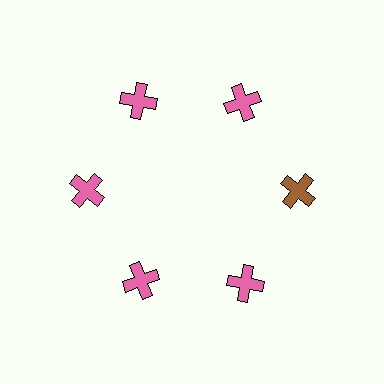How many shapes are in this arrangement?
There are 6 shapes arranged in a ring pattern.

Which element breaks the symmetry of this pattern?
The brown cross at roughly the 3 o'clock position breaks the symmetry. All other shapes are pink crosses.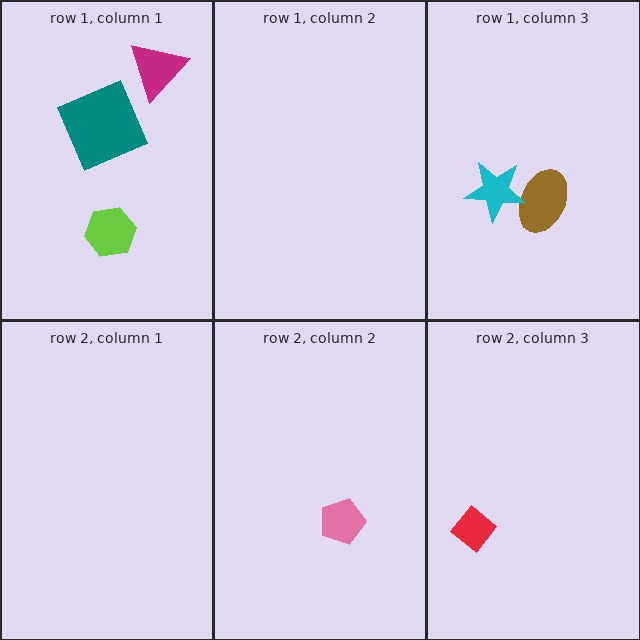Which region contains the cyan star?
The row 1, column 3 region.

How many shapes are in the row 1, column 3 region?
2.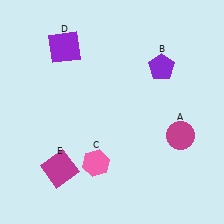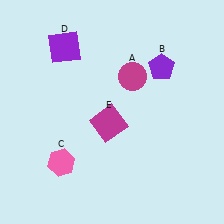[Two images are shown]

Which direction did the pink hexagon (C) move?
The pink hexagon (C) moved left.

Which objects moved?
The objects that moved are: the magenta circle (A), the pink hexagon (C), the magenta square (E).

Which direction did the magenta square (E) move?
The magenta square (E) moved right.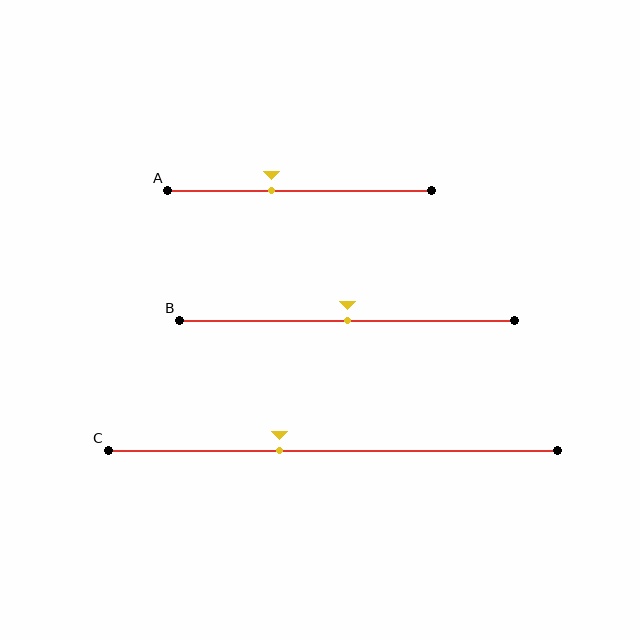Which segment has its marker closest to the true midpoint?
Segment B has its marker closest to the true midpoint.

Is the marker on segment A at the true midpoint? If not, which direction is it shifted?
No, the marker on segment A is shifted to the left by about 11% of the segment length.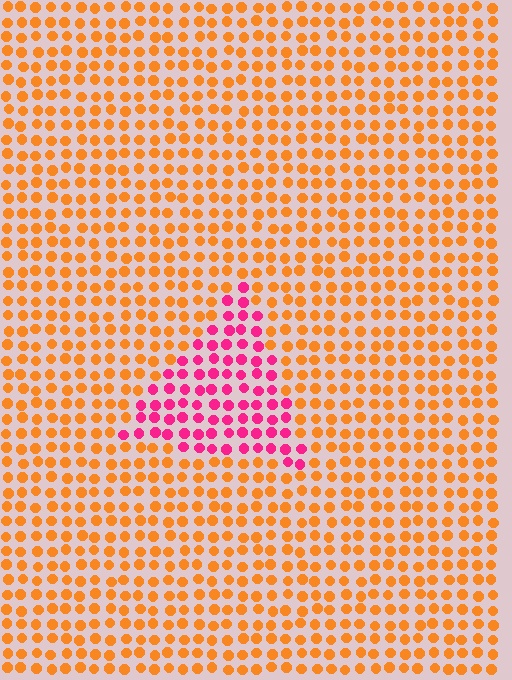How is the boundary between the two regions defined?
The boundary is defined purely by a slight shift in hue (about 58 degrees). Spacing, size, and orientation are identical on both sides.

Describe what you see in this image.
The image is filled with small orange elements in a uniform arrangement. A triangle-shaped region is visible where the elements are tinted to a slightly different hue, forming a subtle color boundary.